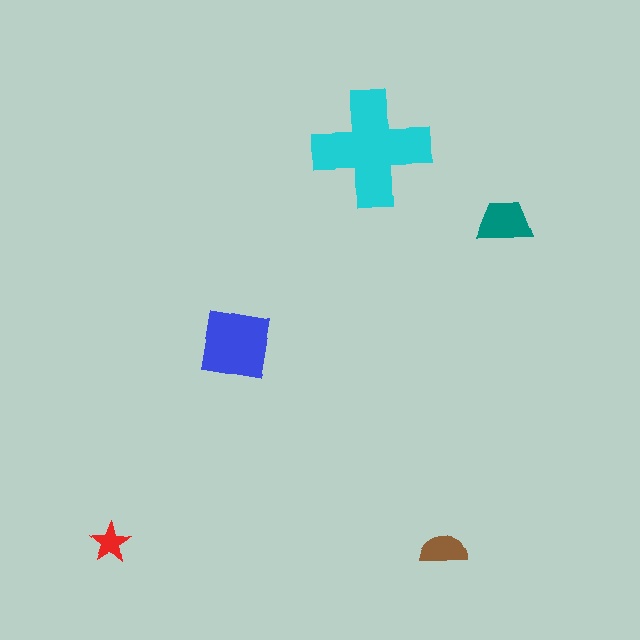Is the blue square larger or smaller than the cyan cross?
Smaller.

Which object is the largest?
The cyan cross.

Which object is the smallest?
The red star.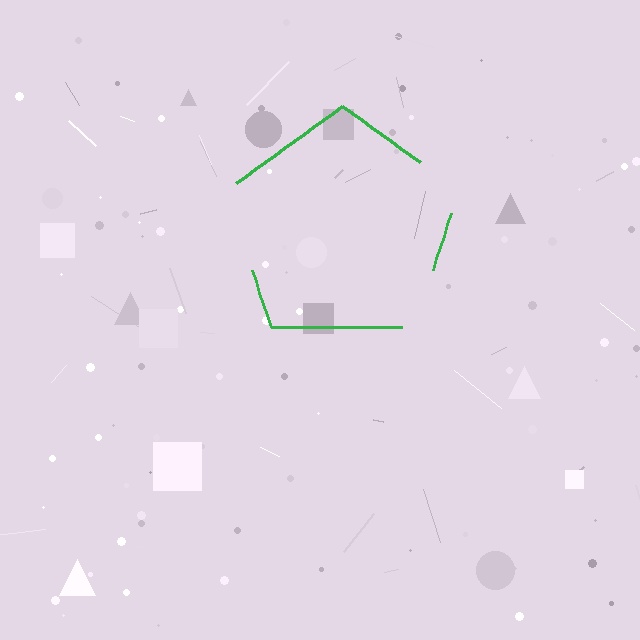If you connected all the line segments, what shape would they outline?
They would outline a pentagon.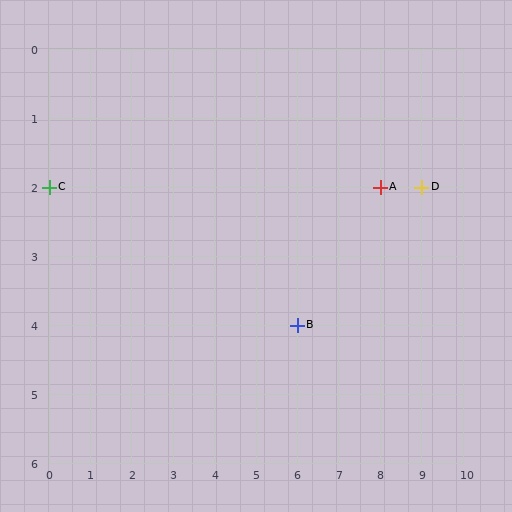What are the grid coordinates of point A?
Point A is at grid coordinates (8, 2).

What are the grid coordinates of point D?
Point D is at grid coordinates (9, 2).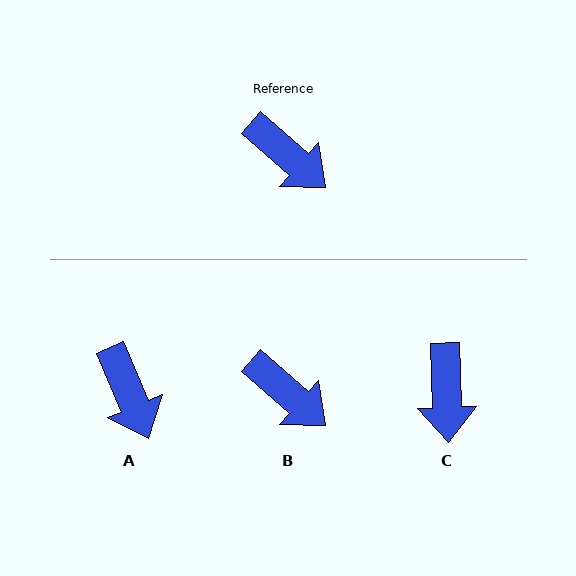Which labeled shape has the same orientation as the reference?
B.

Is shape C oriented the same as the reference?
No, it is off by about 47 degrees.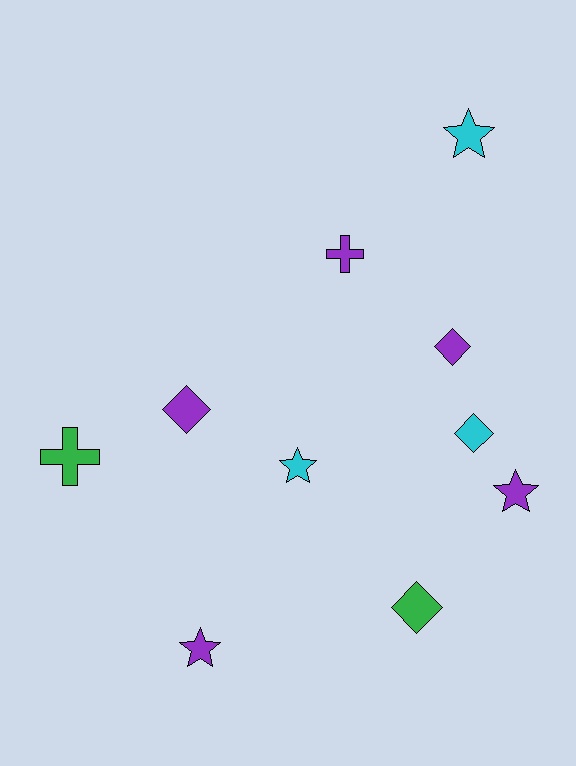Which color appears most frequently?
Purple, with 5 objects.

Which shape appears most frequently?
Star, with 4 objects.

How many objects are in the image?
There are 10 objects.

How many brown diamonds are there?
There are no brown diamonds.